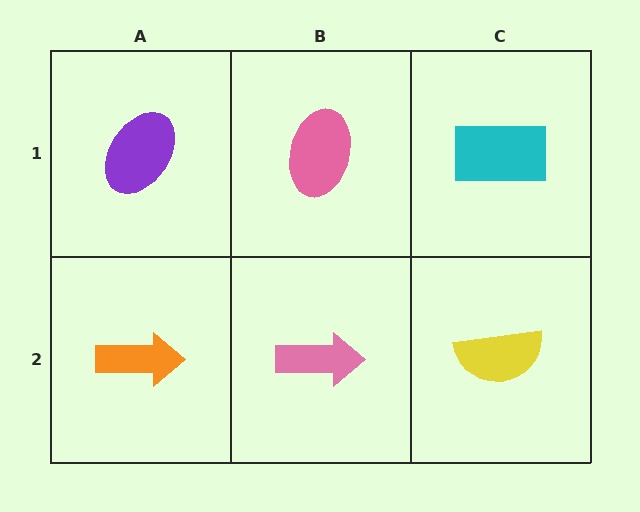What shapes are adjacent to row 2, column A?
A purple ellipse (row 1, column A), a pink arrow (row 2, column B).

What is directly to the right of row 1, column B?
A cyan rectangle.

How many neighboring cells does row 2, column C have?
2.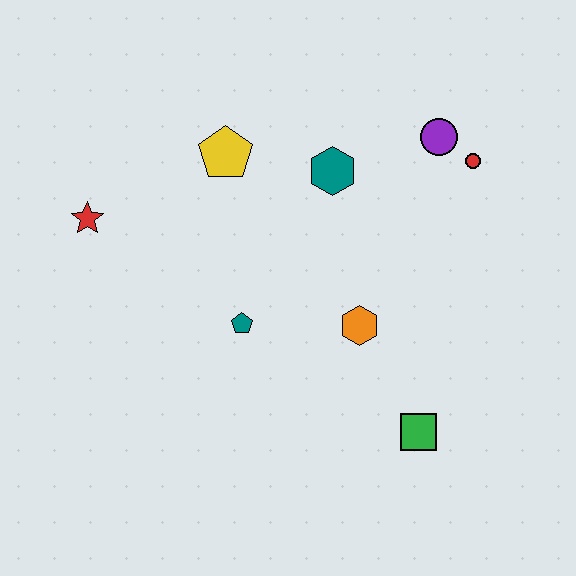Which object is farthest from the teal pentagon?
The red circle is farthest from the teal pentagon.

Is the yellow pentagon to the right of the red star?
Yes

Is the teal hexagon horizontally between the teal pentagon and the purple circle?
Yes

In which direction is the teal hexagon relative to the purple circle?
The teal hexagon is to the left of the purple circle.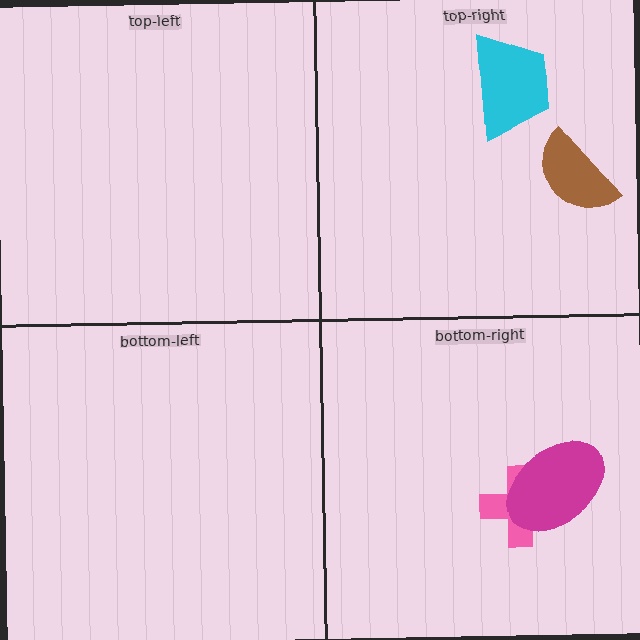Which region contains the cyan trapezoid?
The top-right region.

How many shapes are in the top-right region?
2.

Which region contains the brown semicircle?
The top-right region.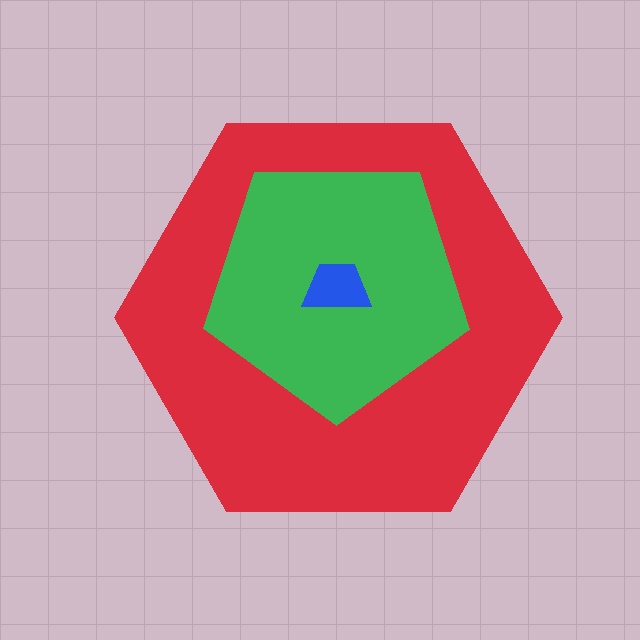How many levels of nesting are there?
3.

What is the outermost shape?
The red hexagon.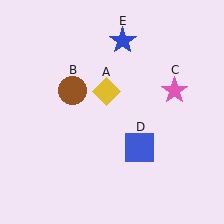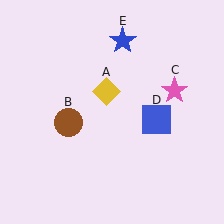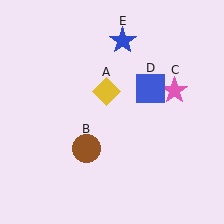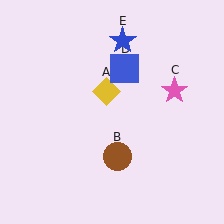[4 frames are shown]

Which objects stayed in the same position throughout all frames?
Yellow diamond (object A) and pink star (object C) and blue star (object E) remained stationary.